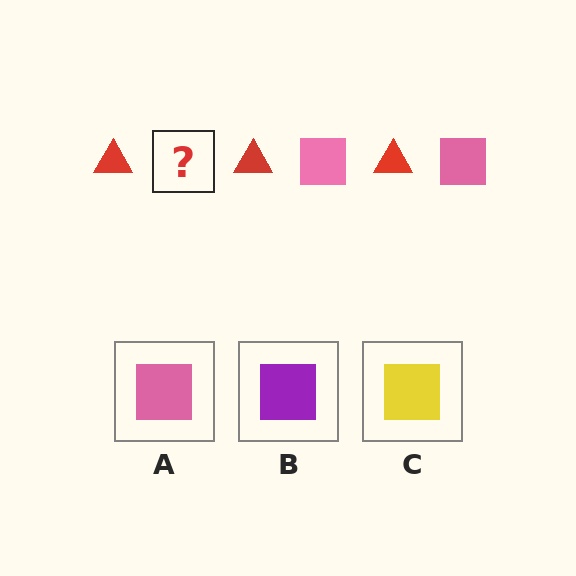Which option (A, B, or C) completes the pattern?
A.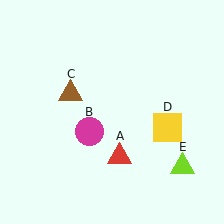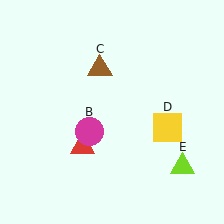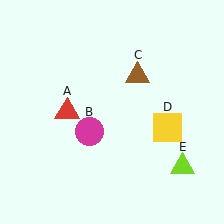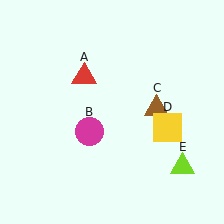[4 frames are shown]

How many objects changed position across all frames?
2 objects changed position: red triangle (object A), brown triangle (object C).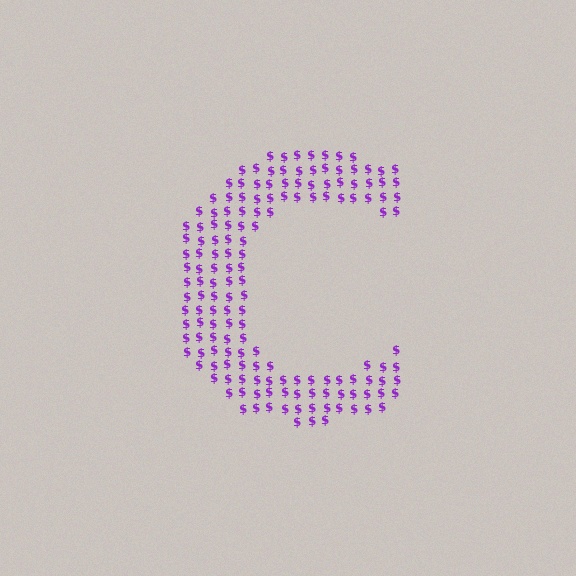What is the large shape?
The large shape is the letter C.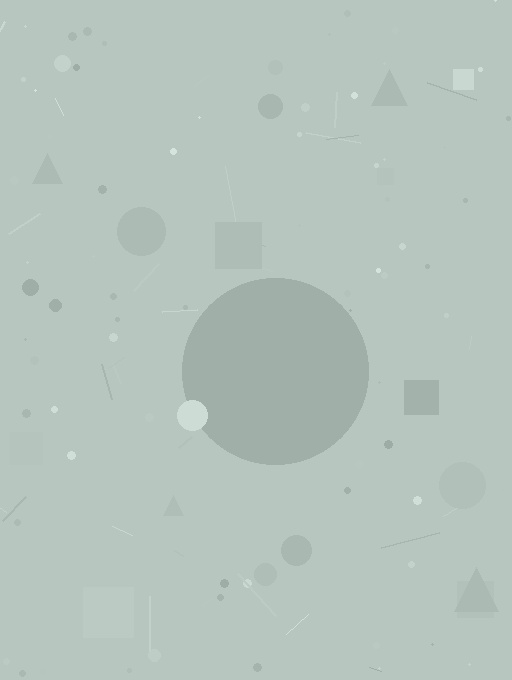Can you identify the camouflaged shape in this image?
The camouflaged shape is a circle.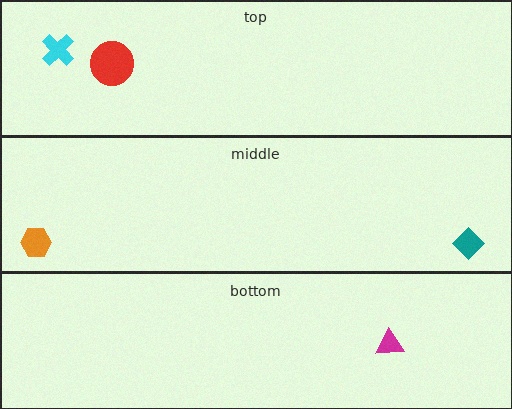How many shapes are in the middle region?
2.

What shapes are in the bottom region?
The magenta triangle.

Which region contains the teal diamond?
The middle region.